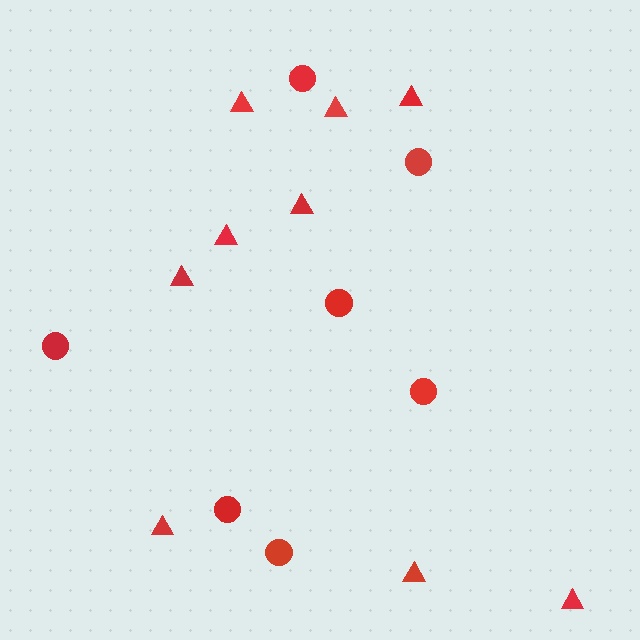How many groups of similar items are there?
There are 2 groups: one group of circles (7) and one group of triangles (9).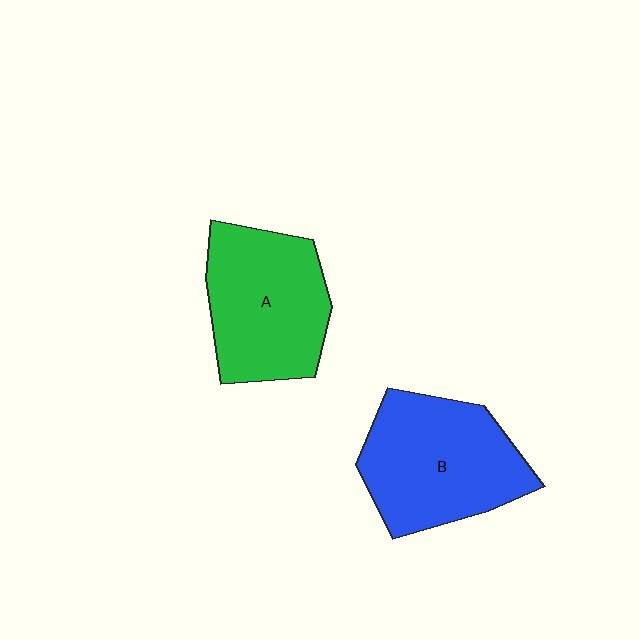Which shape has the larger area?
Shape B (blue).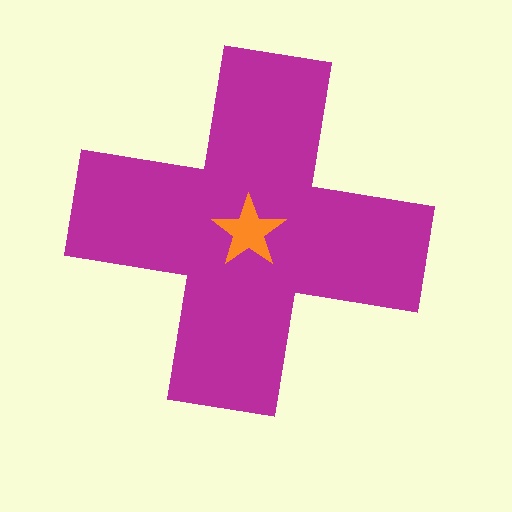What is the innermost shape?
The orange star.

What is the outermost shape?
The magenta cross.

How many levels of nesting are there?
2.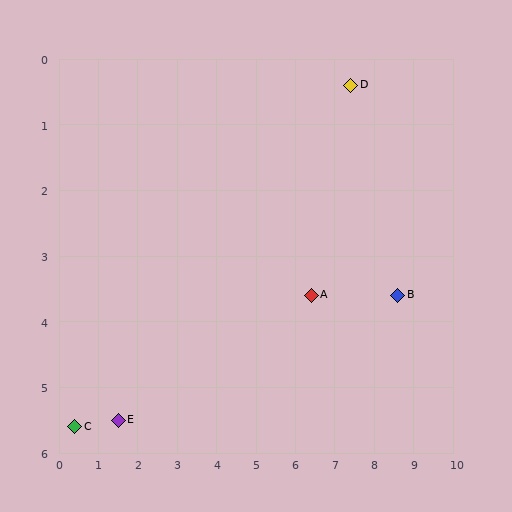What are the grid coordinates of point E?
Point E is at approximately (1.5, 5.5).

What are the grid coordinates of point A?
Point A is at approximately (6.4, 3.6).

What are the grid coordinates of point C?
Point C is at approximately (0.4, 5.6).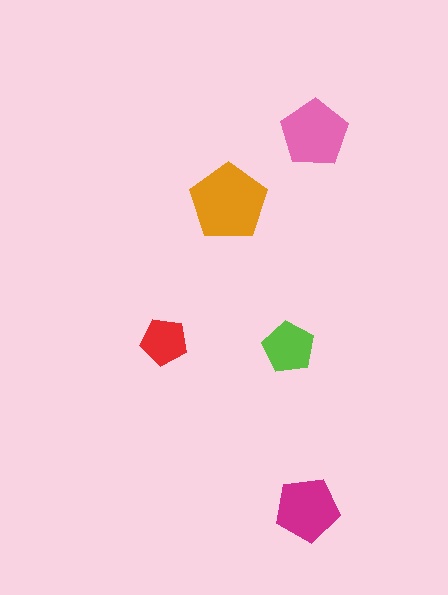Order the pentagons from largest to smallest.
the orange one, the pink one, the magenta one, the lime one, the red one.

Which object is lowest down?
The magenta pentagon is bottommost.